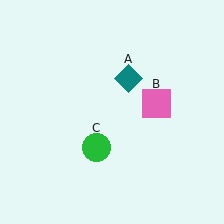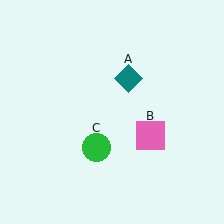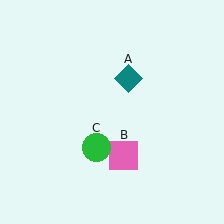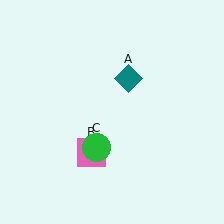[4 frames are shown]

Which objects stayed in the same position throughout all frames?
Teal diamond (object A) and green circle (object C) remained stationary.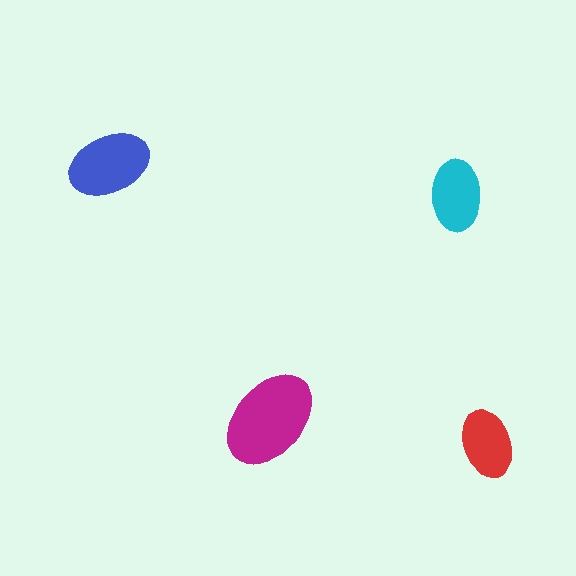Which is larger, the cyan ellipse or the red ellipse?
The cyan one.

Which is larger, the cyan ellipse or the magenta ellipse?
The magenta one.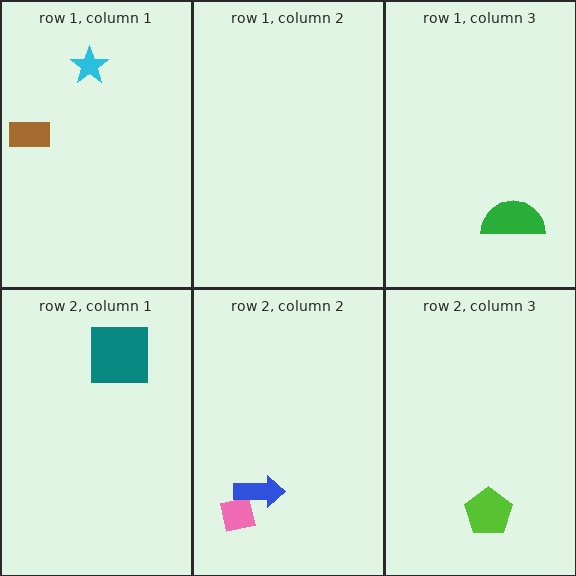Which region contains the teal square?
The row 2, column 1 region.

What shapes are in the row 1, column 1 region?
The brown rectangle, the cyan star.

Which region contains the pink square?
The row 2, column 2 region.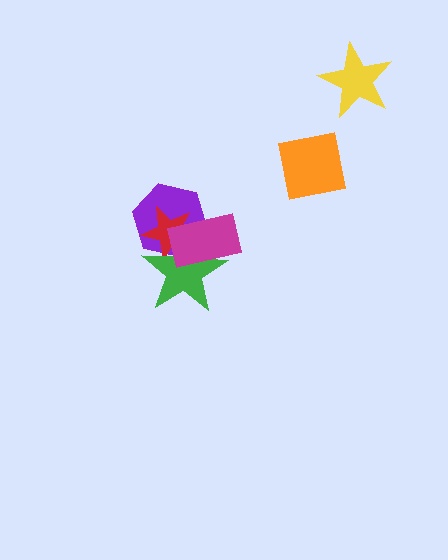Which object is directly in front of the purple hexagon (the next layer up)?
The red star is directly in front of the purple hexagon.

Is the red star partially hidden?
Yes, it is partially covered by another shape.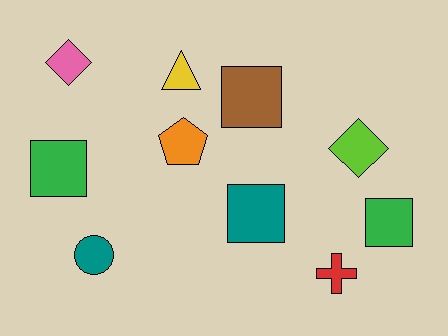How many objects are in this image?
There are 10 objects.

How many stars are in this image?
There are no stars.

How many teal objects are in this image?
There are 2 teal objects.